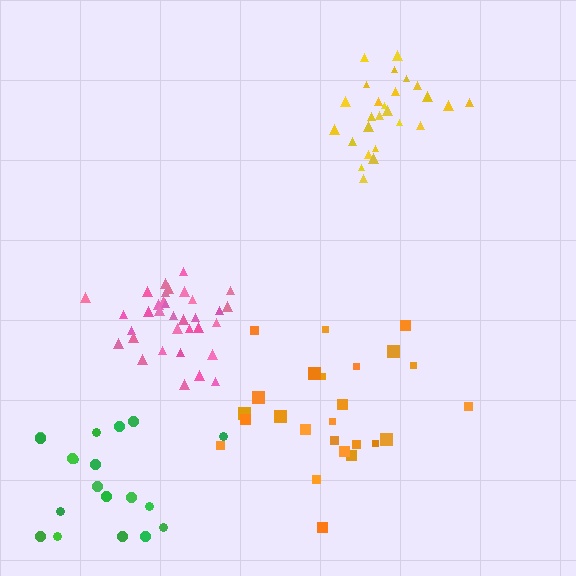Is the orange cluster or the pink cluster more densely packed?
Pink.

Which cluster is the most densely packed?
Yellow.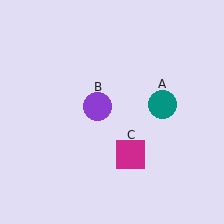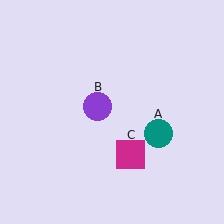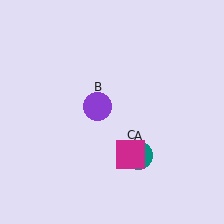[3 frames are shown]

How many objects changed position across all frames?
1 object changed position: teal circle (object A).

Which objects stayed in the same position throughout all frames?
Purple circle (object B) and magenta square (object C) remained stationary.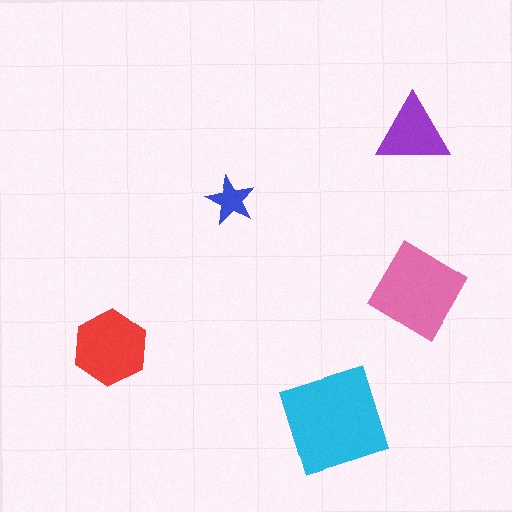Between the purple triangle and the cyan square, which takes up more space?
The cyan square.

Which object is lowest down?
The cyan square is bottommost.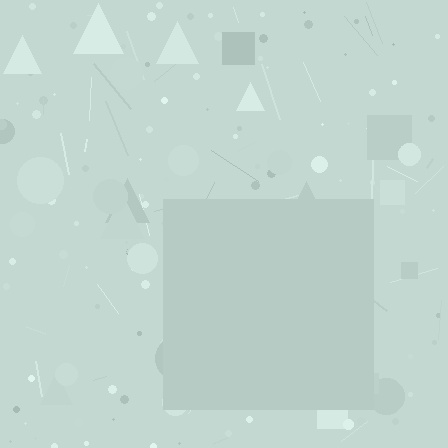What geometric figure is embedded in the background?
A square is embedded in the background.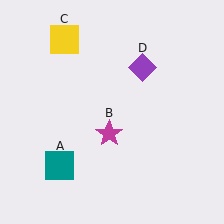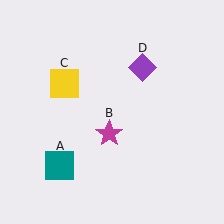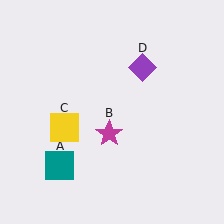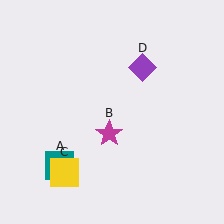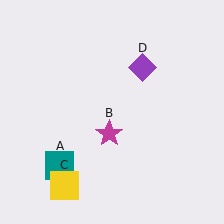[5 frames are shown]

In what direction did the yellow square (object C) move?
The yellow square (object C) moved down.